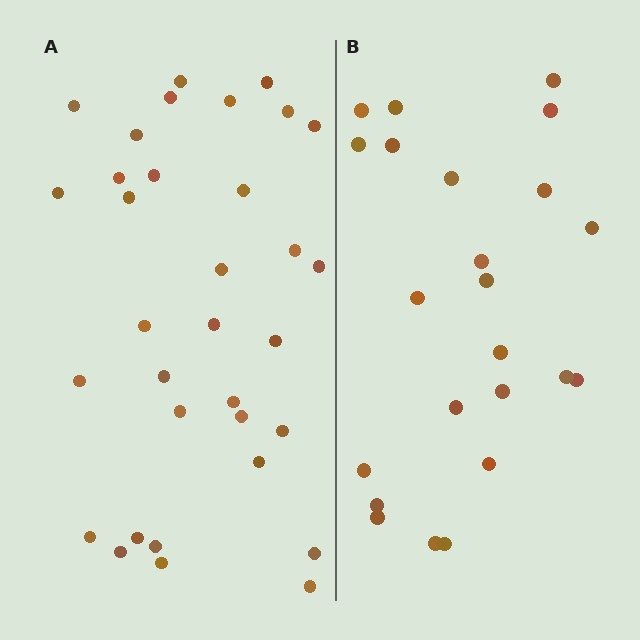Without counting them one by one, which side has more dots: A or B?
Region A (the left region) has more dots.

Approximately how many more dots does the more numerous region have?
Region A has roughly 10 or so more dots than region B.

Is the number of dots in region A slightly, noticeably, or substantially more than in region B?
Region A has noticeably more, but not dramatically so. The ratio is roughly 1.4 to 1.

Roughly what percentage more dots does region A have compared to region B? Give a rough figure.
About 45% more.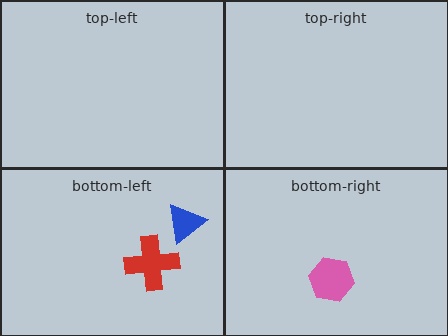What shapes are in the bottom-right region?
The pink hexagon.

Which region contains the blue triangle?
The bottom-left region.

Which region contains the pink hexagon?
The bottom-right region.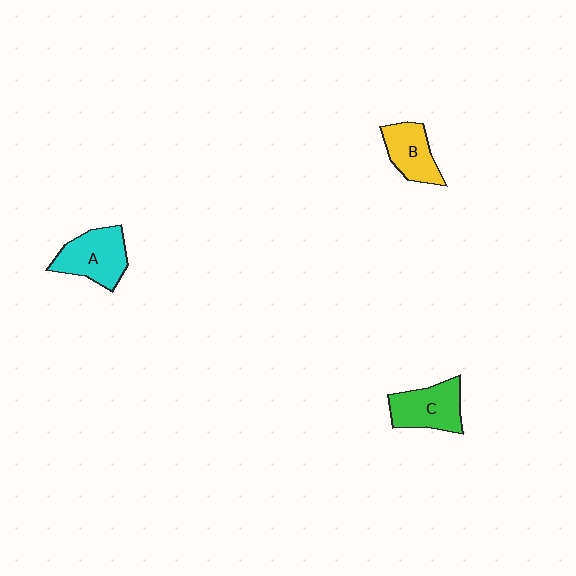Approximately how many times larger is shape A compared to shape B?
Approximately 1.3 times.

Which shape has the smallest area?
Shape B (yellow).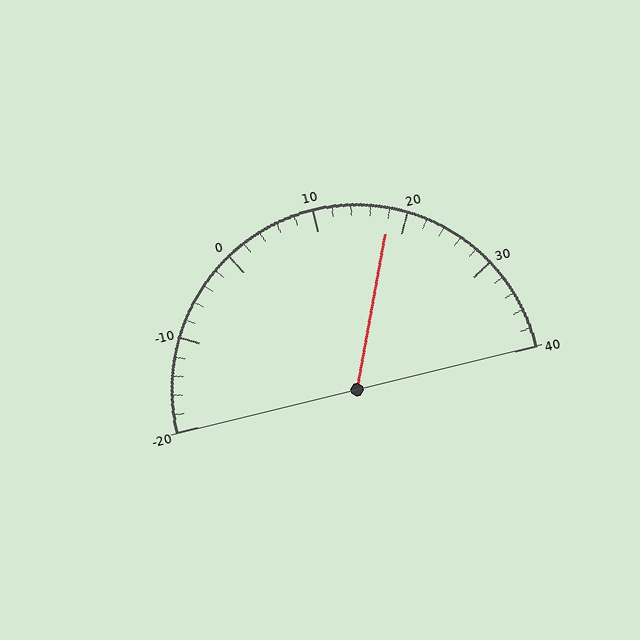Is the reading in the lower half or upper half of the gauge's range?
The reading is in the upper half of the range (-20 to 40).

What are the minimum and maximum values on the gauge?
The gauge ranges from -20 to 40.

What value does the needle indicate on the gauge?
The needle indicates approximately 18.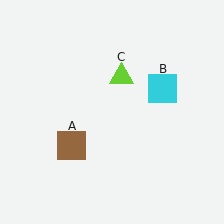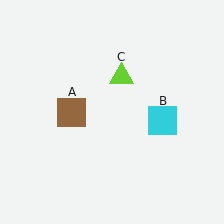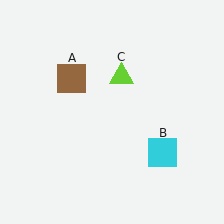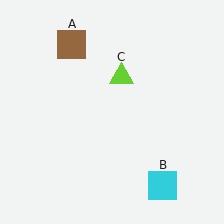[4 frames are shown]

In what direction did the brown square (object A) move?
The brown square (object A) moved up.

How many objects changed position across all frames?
2 objects changed position: brown square (object A), cyan square (object B).